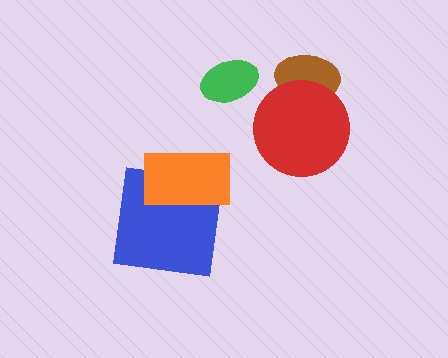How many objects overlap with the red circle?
1 object overlaps with the red circle.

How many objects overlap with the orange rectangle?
1 object overlaps with the orange rectangle.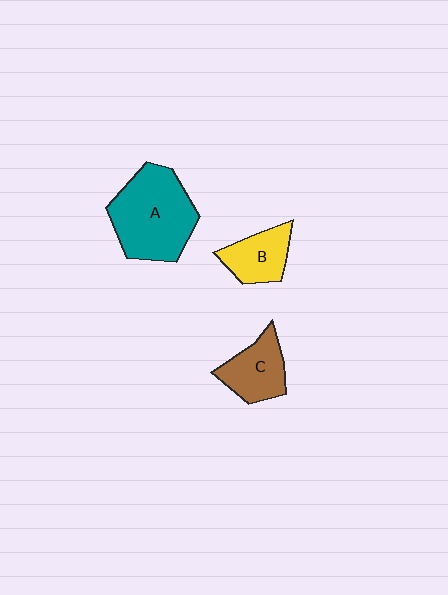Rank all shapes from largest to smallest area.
From largest to smallest: A (teal), C (brown), B (yellow).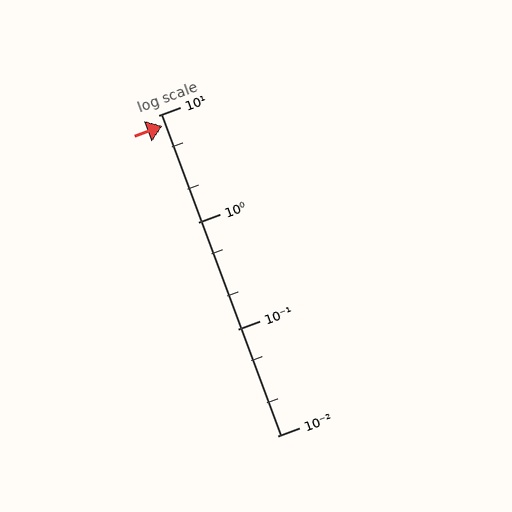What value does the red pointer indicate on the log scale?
The pointer indicates approximately 8.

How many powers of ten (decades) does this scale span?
The scale spans 3 decades, from 0.01 to 10.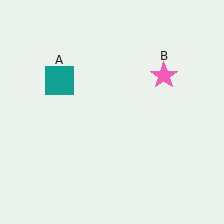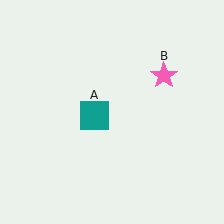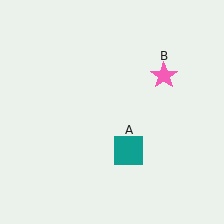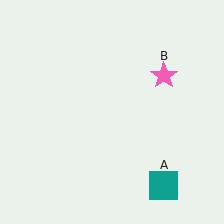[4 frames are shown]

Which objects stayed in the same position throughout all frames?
Pink star (object B) remained stationary.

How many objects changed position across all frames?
1 object changed position: teal square (object A).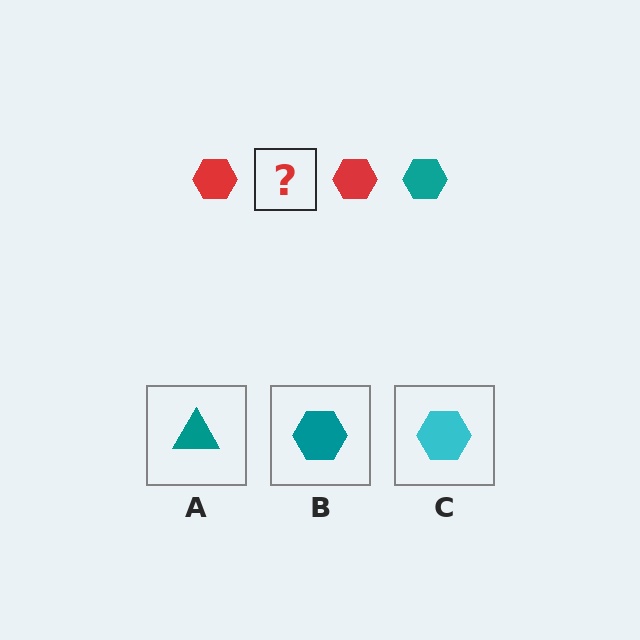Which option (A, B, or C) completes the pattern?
B.